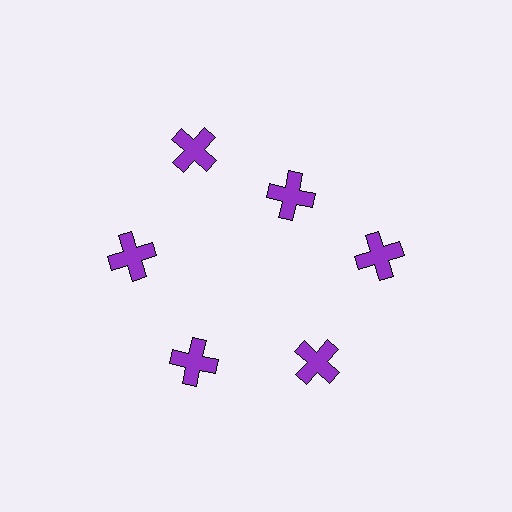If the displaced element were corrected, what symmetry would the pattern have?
It would have 6-fold rotational symmetry — the pattern would map onto itself every 60 degrees.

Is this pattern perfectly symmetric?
No. The 6 purple crosses are arranged in a ring, but one element near the 1 o'clock position is pulled inward toward the center, breaking the 6-fold rotational symmetry.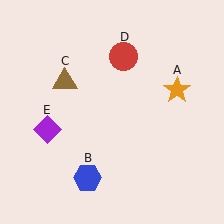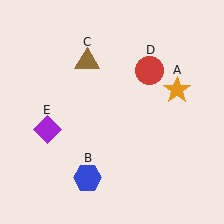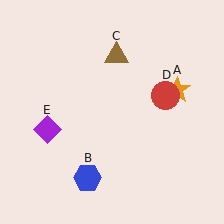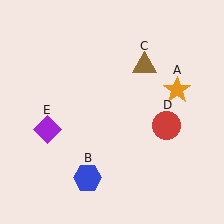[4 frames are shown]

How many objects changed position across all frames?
2 objects changed position: brown triangle (object C), red circle (object D).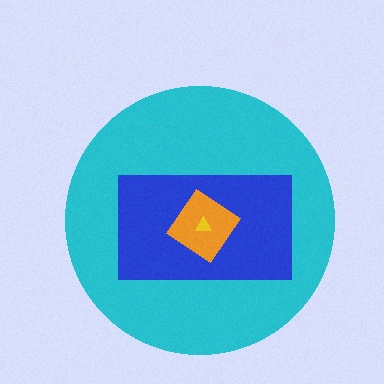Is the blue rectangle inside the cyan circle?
Yes.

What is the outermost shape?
The cyan circle.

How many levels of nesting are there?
4.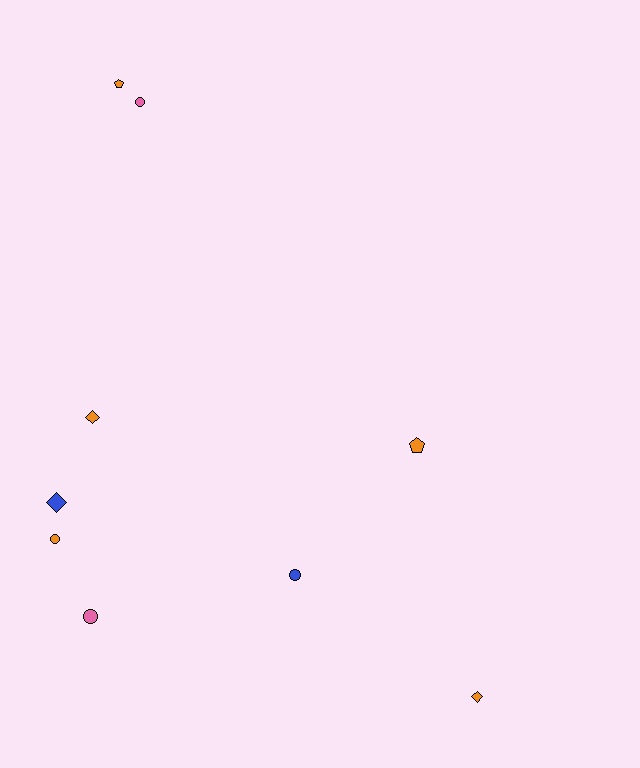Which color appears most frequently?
Orange, with 5 objects.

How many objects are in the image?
There are 9 objects.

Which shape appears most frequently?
Circle, with 4 objects.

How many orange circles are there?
There is 1 orange circle.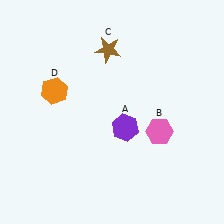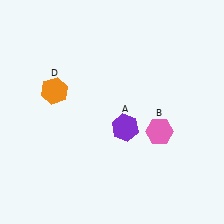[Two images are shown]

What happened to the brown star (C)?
The brown star (C) was removed in Image 2. It was in the top-left area of Image 1.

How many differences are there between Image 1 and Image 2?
There is 1 difference between the two images.